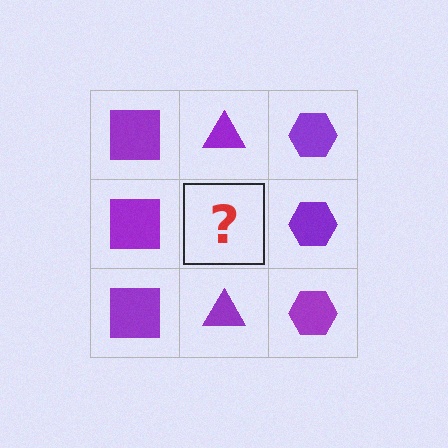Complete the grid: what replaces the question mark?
The question mark should be replaced with a purple triangle.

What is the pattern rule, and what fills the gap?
The rule is that each column has a consistent shape. The gap should be filled with a purple triangle.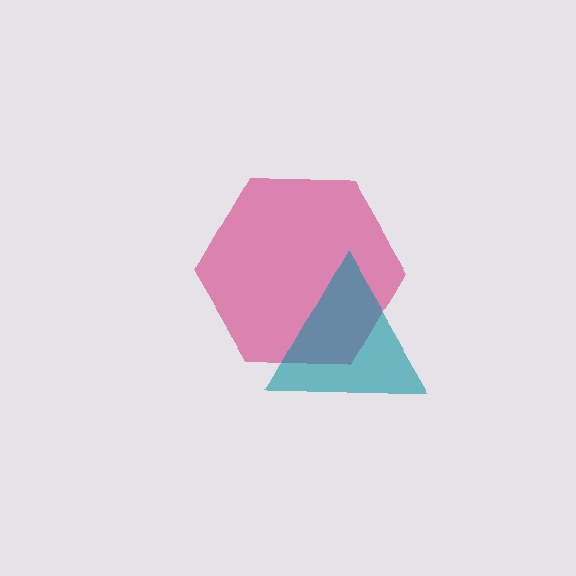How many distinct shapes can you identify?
There are 2 distinct shapes: a magenta hexagon, a teal triangle.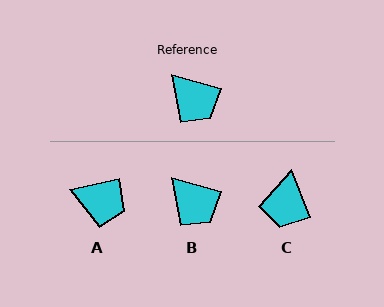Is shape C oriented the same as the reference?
No, it is off by about 52 degrees.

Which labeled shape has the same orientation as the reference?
B.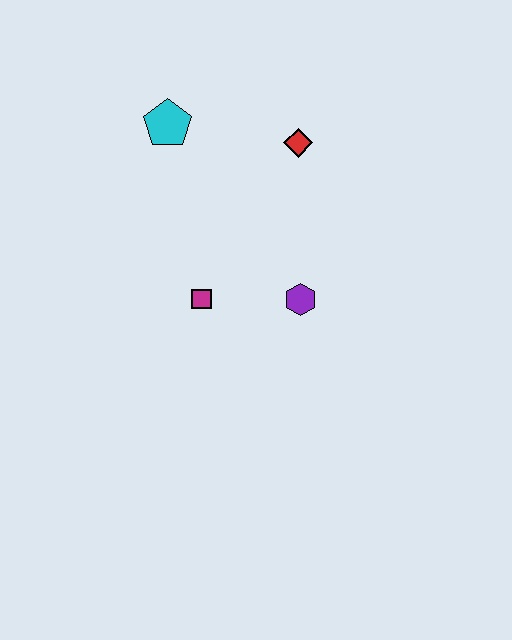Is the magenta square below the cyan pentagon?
Yes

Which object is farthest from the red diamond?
The magenta square is farthest from the red diamond.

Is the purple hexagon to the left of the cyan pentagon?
No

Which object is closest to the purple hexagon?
The magenta square is closest to the purple hexagon.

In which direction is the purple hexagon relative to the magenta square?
The purple hexagon is to the right of the magenta square.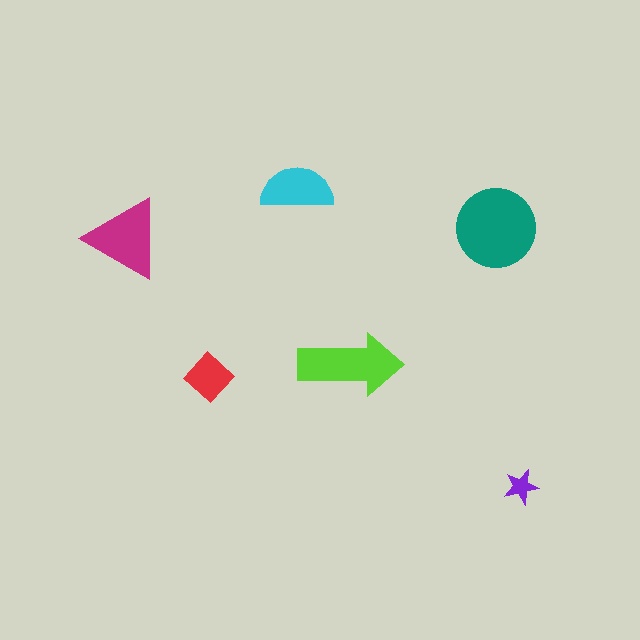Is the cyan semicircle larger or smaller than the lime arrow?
Smaller.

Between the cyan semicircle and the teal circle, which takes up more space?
The teal circle.